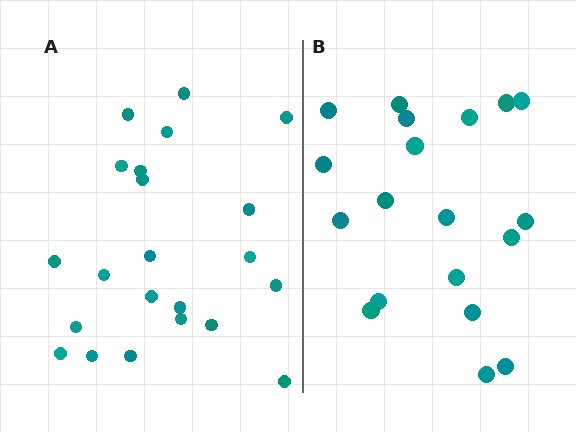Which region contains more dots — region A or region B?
Region A (the left region) has more dots.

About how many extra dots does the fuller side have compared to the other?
Region A has just a few more — roughly 2 or 3 more dots than region B.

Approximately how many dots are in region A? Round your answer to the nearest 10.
About 20 dots. (The exact count is 22, which rounds to 20.)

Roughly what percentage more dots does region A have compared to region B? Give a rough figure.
About 15% more.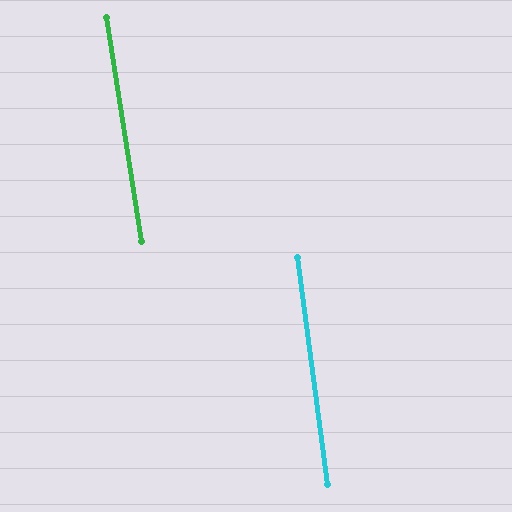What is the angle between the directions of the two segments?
Approximately 1 degree.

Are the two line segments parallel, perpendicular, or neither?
Parallel — their directions differ by only 1.1°.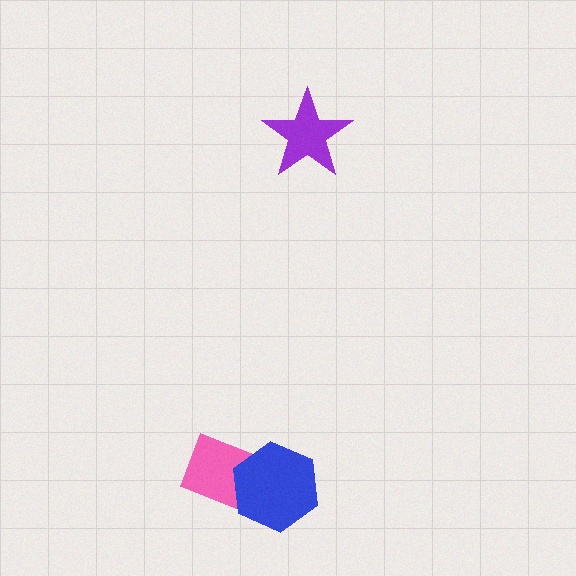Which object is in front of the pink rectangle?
The blue hexagon is in front of the pink rectangle.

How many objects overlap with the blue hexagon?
1 object overlaps with the blue hexagon.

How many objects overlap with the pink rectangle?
1 object overlaps with the pink rectangle.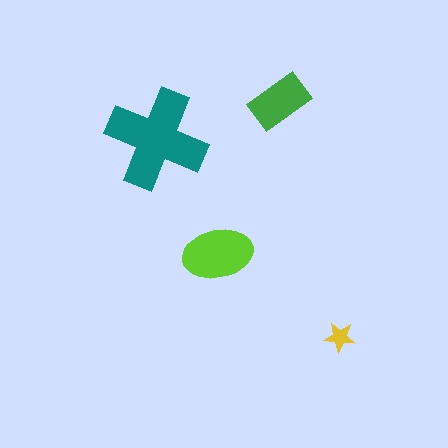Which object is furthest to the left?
The teal cross is leftmost.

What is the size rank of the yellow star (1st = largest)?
4th.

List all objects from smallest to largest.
The yellow star, the green rectangle, the lime ellipse, the teal cross.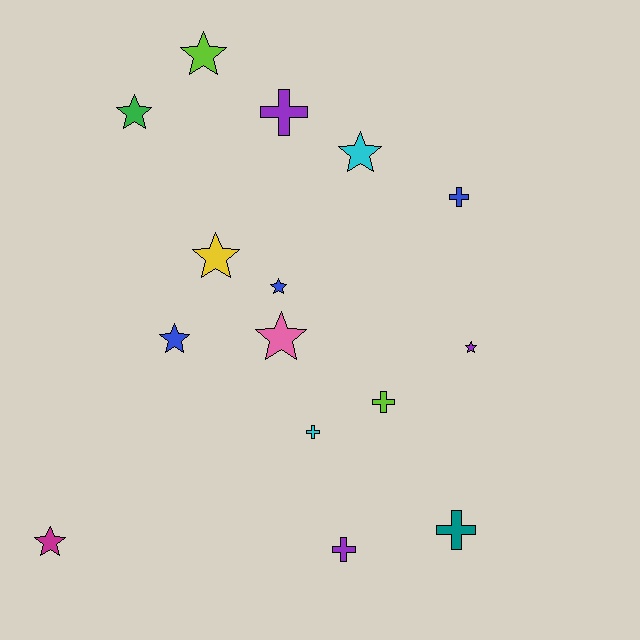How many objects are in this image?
There are 15 objects.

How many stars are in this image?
There are 9 stars.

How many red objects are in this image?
There are no red objects.